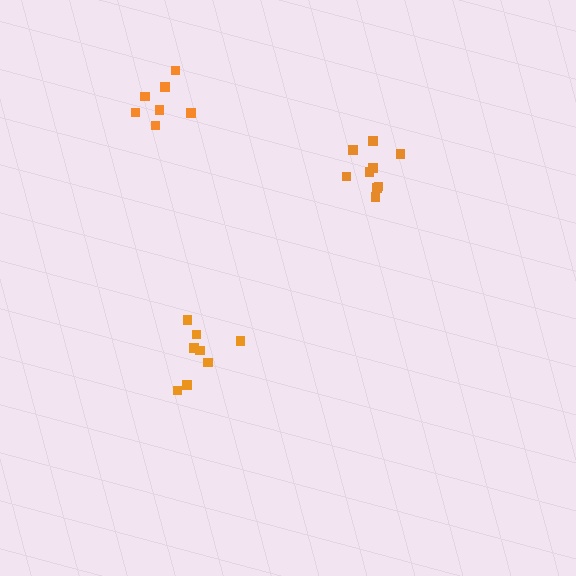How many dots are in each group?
Group 1: 8 dots, Group 2: 9 dots, Group 3: 7 dots (24 total).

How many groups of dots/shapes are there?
There are 3 groups.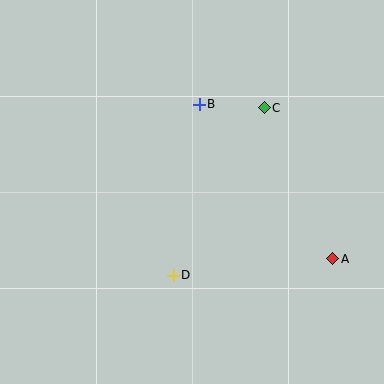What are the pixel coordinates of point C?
Point C is at (264, 108).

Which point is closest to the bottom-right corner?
Point A is closest to the bottom-right corner.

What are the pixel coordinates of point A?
Point A is at (333, 259).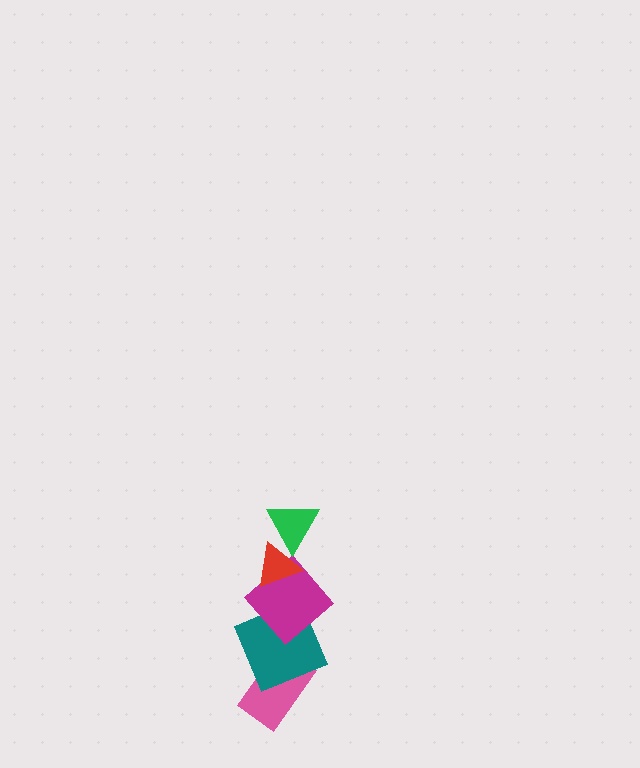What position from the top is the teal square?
The teal square is 4th from the top.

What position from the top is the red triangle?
The red triangle is 2nd from the top.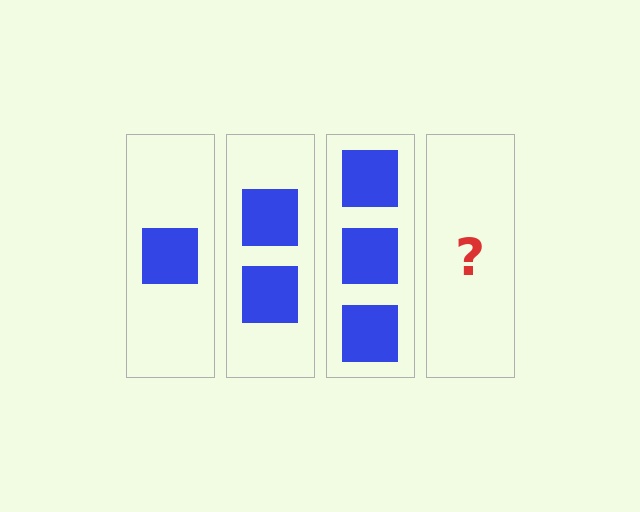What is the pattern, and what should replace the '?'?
The pattern is that each step adds one more square. The '?' should be 4 squares.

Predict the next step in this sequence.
The next step is 4 squares.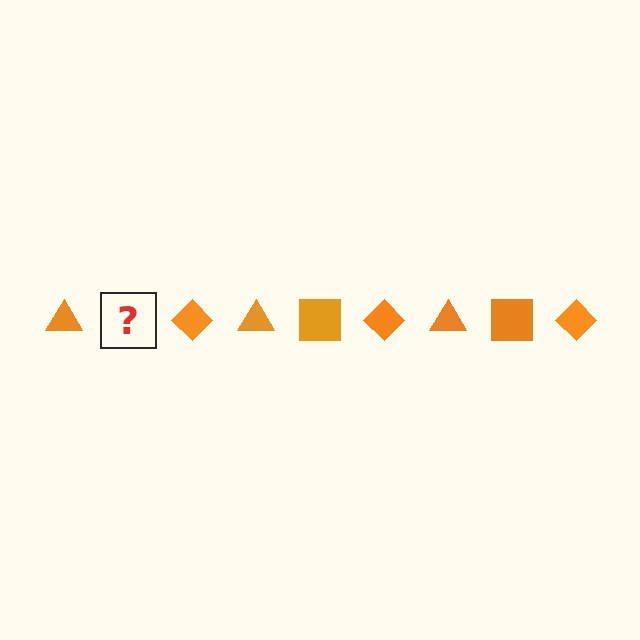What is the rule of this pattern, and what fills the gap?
The rule is that the pattern cycles through triangle, square, diamond shapes in orange. The gap should be filled with an orange square.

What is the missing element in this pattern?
The missing element is an orange square.